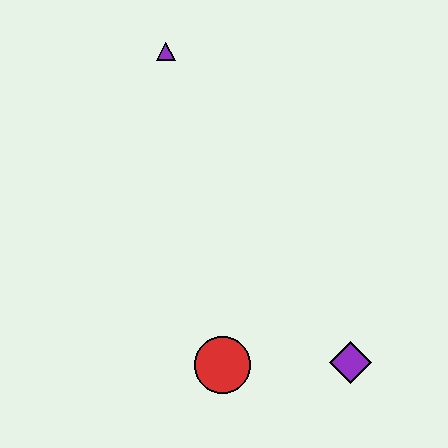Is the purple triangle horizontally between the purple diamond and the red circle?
No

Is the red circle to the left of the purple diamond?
Yes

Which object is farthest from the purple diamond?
The purple triangle is farthest from the purple diamond.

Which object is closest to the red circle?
The purple diamond is closest to the red circle.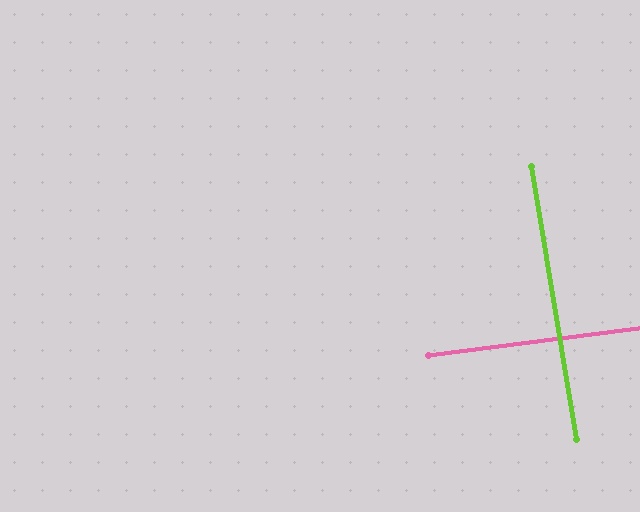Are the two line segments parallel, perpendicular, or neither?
Perpendicular — they meet at approximately 88°.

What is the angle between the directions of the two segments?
Approximately 88 degrees.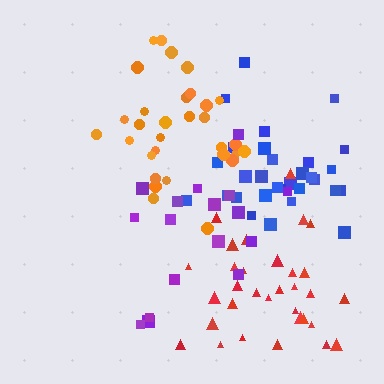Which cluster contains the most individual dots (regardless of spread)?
Red (32).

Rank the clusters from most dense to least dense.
orange, blue, red, purple.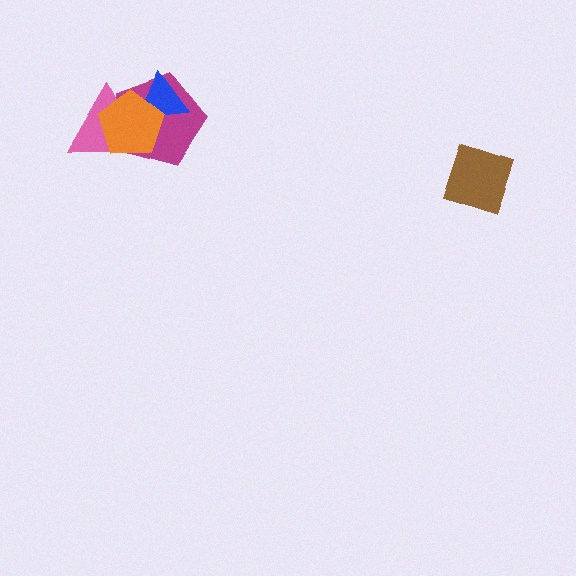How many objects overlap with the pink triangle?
3 objects overlap with the pink triangle.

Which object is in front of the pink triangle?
The orange pentagon is in front of the pink triangle.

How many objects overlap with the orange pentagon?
3 objects overlap with the orange pentagon.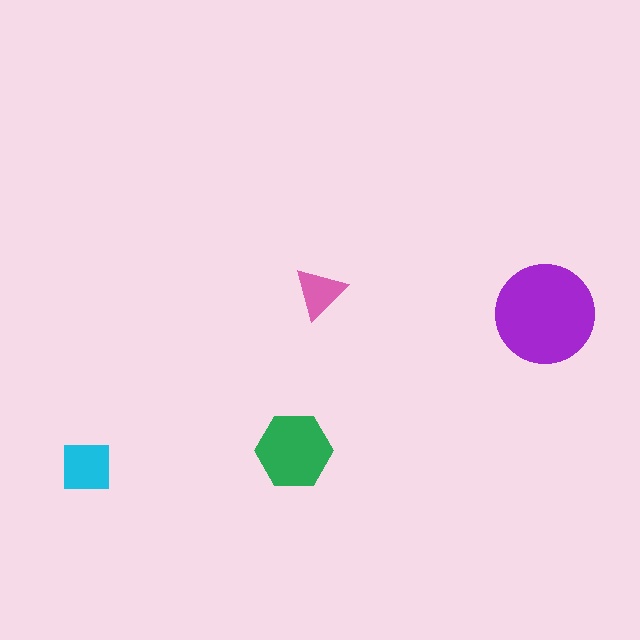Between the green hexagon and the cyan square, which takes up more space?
The green hexagon.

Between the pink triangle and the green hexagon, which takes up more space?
The green hexagon.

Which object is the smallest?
The pink triangle.